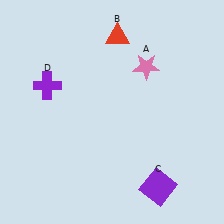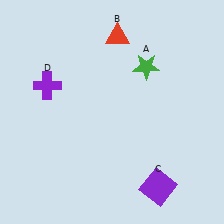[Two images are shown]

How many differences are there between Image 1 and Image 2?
There is 1 difference between the two images.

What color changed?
The star (A) changed from pink in Image 1 to green in Image 2.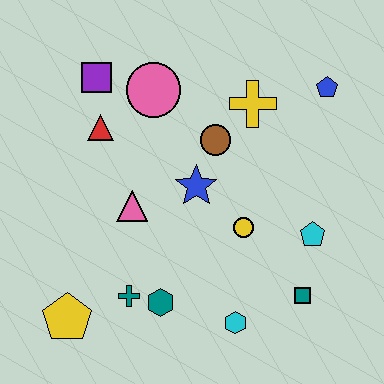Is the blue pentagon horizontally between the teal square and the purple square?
No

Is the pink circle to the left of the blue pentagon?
Yes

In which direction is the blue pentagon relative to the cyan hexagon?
The blue pentagon is above the cyan hexagon.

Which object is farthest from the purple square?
The teal square is farthest from the purple square.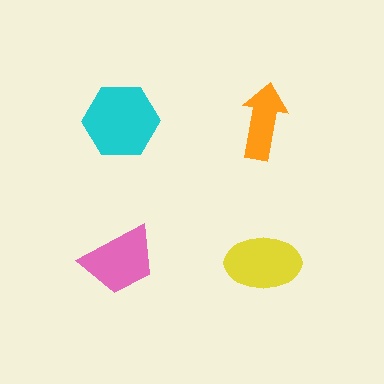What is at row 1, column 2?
An orange arrow.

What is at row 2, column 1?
A pink trapezoid.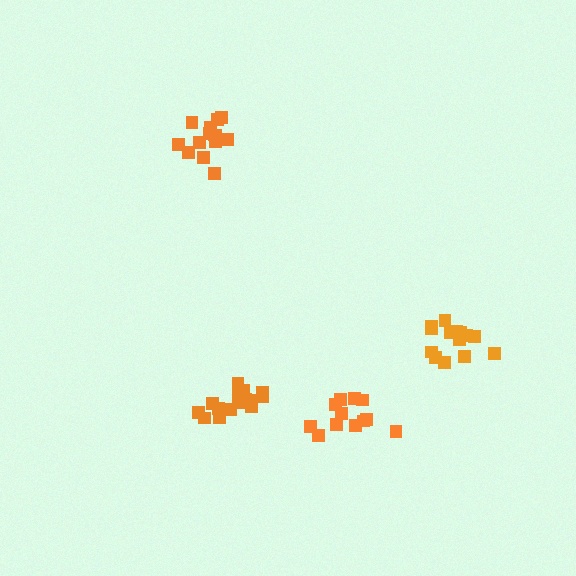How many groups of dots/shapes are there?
There are 4 groups.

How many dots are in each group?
Group 1: 14 dots, Group 2: 12 dots, Group 3: 15 dots, Group 4: 14 dots (55 total).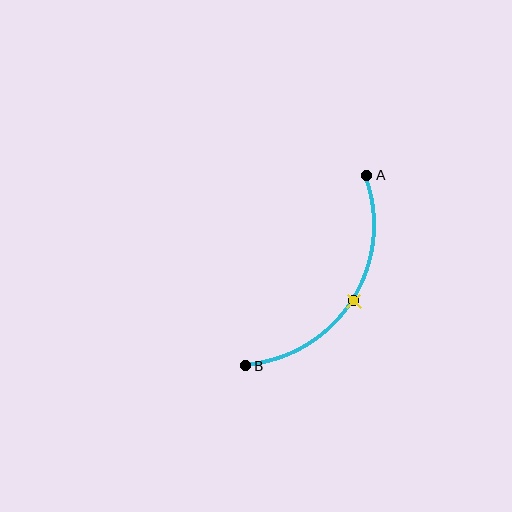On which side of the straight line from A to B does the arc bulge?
The arc bulges to the right of the straight line connecting A and B.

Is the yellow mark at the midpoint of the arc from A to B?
Yes. The yellow mark lies on the arc at equal arc-length from both A and B — it is the arc midpoint.